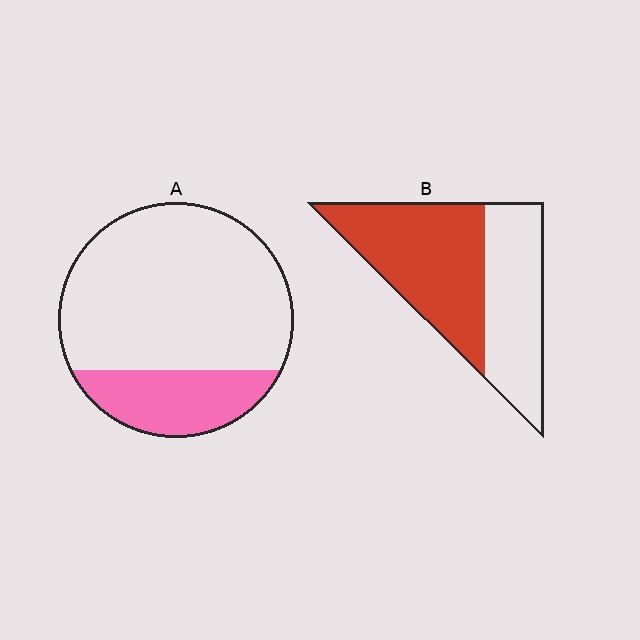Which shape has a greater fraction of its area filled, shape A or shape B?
Shape B.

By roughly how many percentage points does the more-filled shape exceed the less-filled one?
By roughly 35 percentage points (B over A).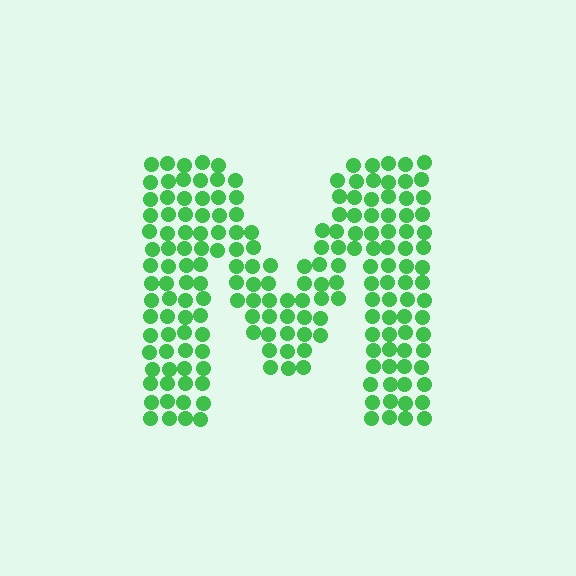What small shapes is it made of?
It is made of small circles.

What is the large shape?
The large shape is the letter M.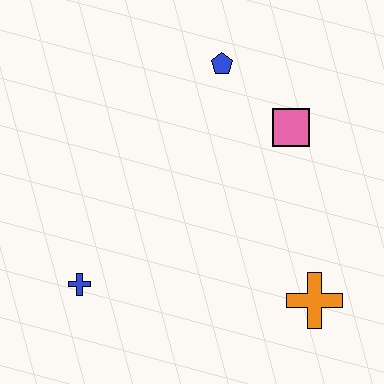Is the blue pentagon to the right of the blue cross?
Yes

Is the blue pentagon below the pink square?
No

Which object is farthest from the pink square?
The blue cross is farthest from the pink square.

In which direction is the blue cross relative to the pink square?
The blue cross is to the left of the pink square.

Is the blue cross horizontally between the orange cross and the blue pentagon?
No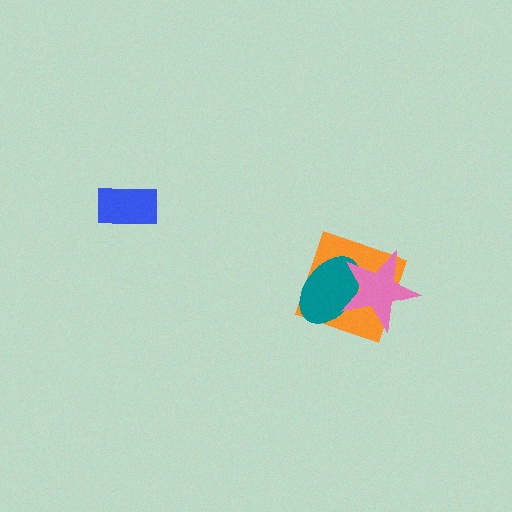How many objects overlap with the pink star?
2 objects overlap with the pink star.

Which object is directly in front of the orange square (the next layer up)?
The teal ellipse is directly in front of the orange square.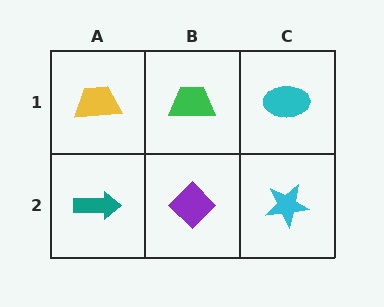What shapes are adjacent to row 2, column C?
A cyan ellipse (row 1, column C), a purple diamond (row 2, column B).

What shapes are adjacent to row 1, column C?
A cyan star (row 2, column C), a green trapezoid (row 1, column B).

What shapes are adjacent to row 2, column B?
A green trapezoid (row 1, column B), a teal arrow (row 2, column A), a cyan star (row 2, column C).